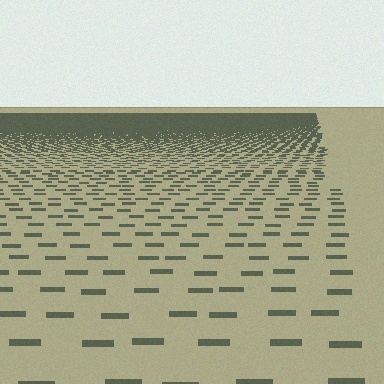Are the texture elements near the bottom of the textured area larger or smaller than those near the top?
Larger. Near the bottom, elements are closer to the viewer and appear at a bigger on-screen size.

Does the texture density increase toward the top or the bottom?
Density increases toward the top.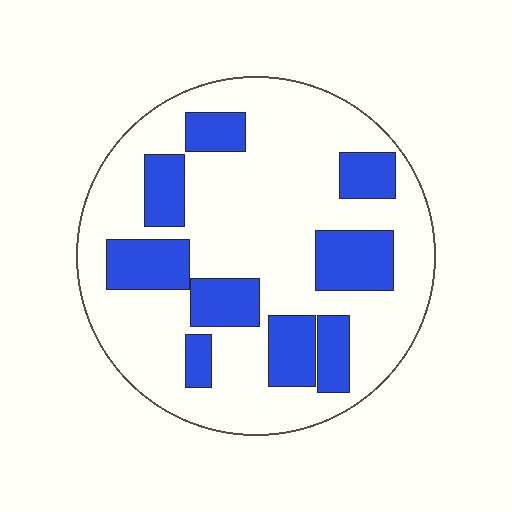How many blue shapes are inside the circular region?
9.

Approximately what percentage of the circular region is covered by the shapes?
Approximately 30%.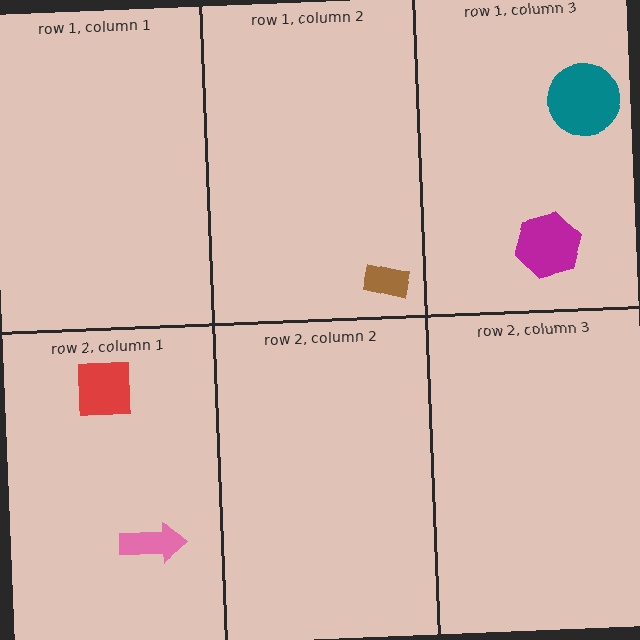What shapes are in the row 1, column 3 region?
The teal circle, the magenta hexagon.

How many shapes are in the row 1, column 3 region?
2.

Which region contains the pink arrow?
The row 2, column 1 region.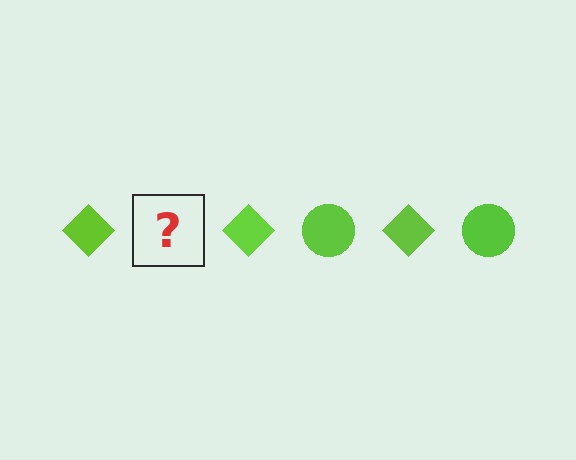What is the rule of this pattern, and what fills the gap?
The rule is that the pattern cycles through diamond, circle shapes in lime. The gap should be filled with a lime circle.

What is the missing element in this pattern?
The missing element is a lime circle.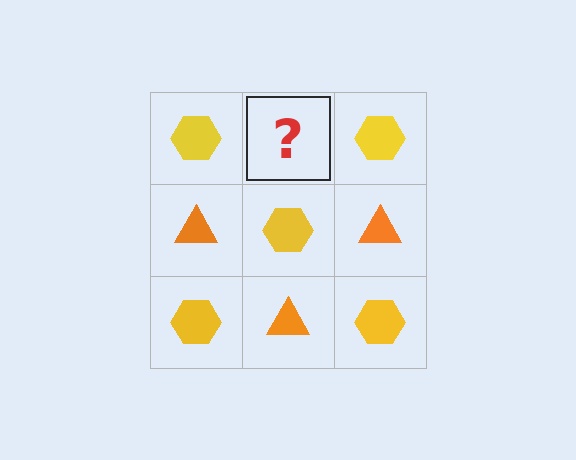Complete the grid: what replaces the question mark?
The question mark should be replaced with an orange triangle.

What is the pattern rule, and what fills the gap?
The rule is that it alternates yellow hexagon and orange triangle in a checkerboard pattern. The gap should be filled with an orange triangle.